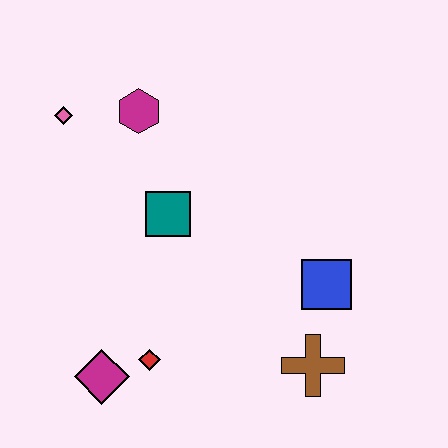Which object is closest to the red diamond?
The magenta diamond is closest to the red diamond.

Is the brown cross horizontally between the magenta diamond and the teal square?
No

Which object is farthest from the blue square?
The pink diamond is farthest from the blue square.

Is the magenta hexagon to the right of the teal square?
No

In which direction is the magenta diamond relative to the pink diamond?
The magenta diamond is below the pink diamond.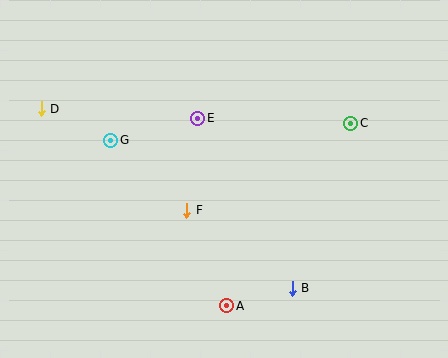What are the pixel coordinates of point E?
Point E is at (198, 118).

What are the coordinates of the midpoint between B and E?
The midpoint between B and E is at (245, 203).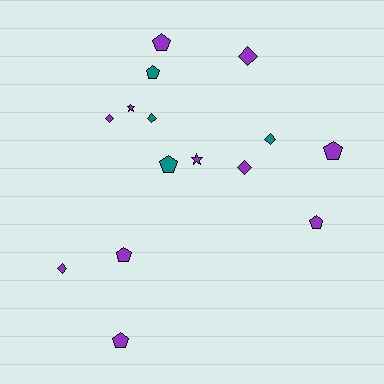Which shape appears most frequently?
Pentagon, with 7 objects.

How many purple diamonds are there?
There are 4 purple diamonds.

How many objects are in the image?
There are 15 objects.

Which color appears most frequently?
Purple, with 11 objects.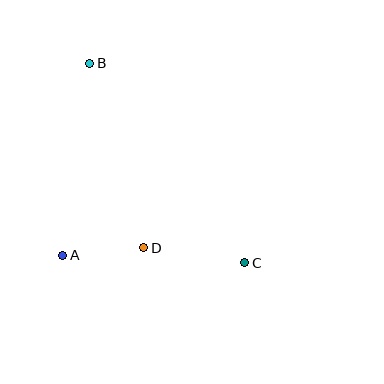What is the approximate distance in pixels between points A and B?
The distance between A and B is approximately 193 pixels.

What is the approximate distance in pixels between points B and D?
The distance between B and D is approximately 192 pixels.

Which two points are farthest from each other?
Points B and C are farthest from each other.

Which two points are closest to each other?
Points A and D are closest to each other.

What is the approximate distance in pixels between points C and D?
The distance between C and D is approximately 102 pixels.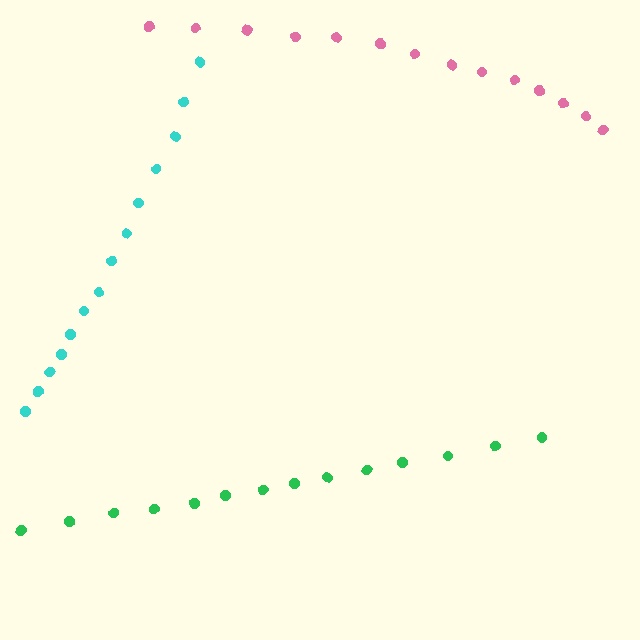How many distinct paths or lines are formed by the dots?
There are 3 distinct paths.